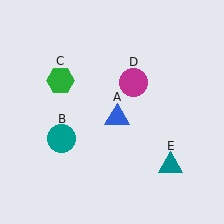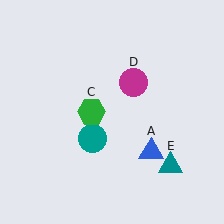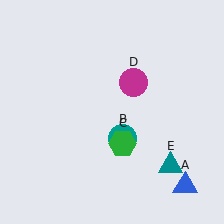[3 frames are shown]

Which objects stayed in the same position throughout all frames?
Magenta circle (object D) and teal triangle (object E) remained stationary.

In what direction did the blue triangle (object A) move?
The blue triangle (object A) moved down and to the right.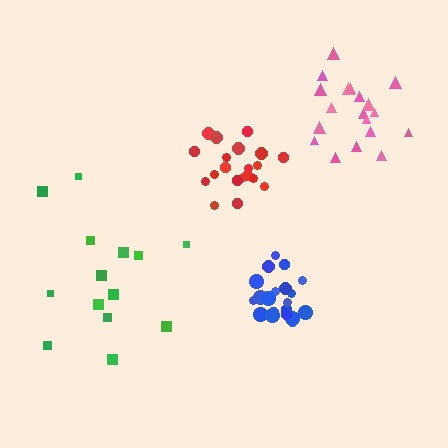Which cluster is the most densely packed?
Red.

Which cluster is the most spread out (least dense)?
Green.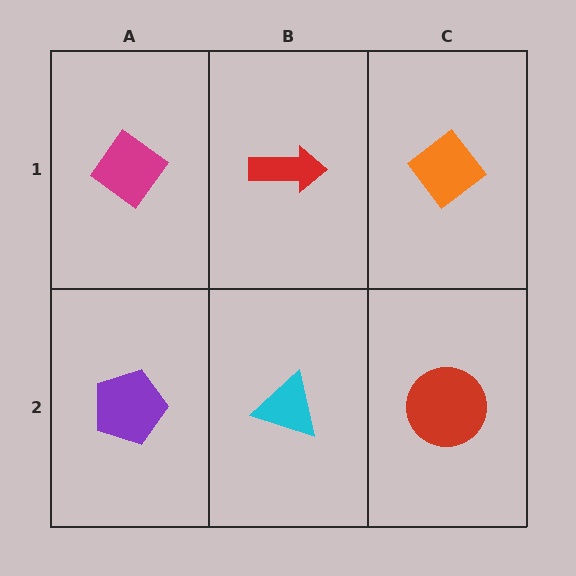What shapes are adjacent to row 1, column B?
A cyan triangle (row 2, column B), a magenta diamond (row 1, column A), an orange diamond (row 1, column C).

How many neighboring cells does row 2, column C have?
2.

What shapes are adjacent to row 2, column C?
An orange diamond (row 1, column C), a cyan triangle (row 2, column B).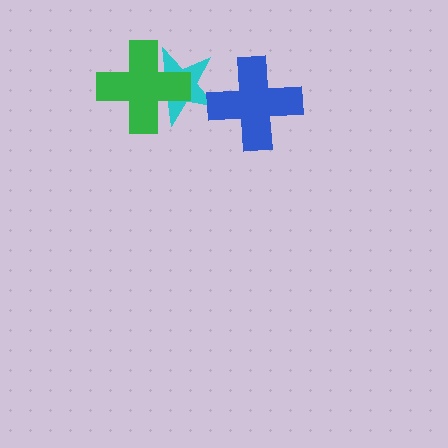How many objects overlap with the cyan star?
2 objects overlap with the cyan star.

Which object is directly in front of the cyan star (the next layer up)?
The blue cross is directly in front of the cyan star.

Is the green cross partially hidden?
No, no other shape covers it.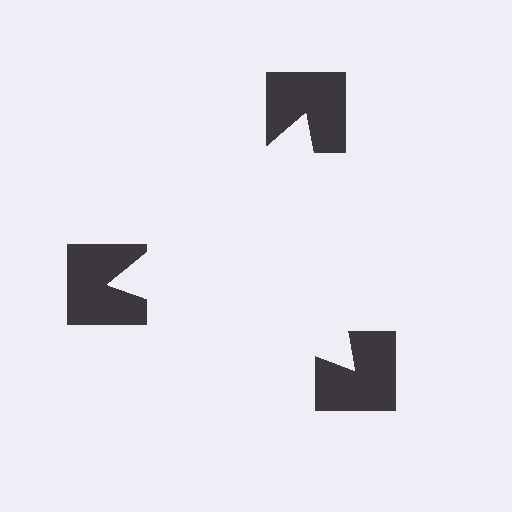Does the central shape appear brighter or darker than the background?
It typically appears slightly brighter than the background, even though no actual brightness change is drawn.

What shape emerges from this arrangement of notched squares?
An illusory triangle — its edges are inferred from the aligned wedge cuts in the notched squares, not physically drawn.